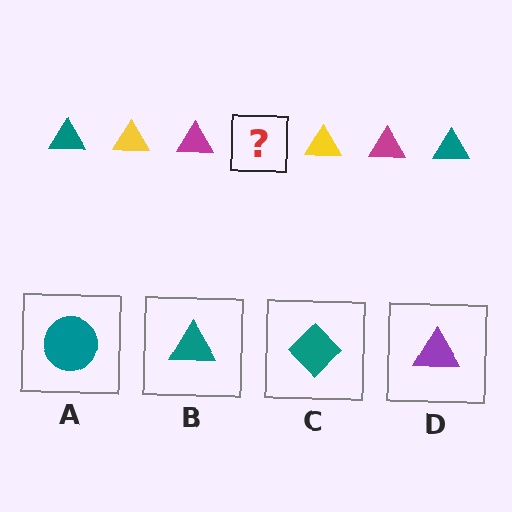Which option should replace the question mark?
Option B.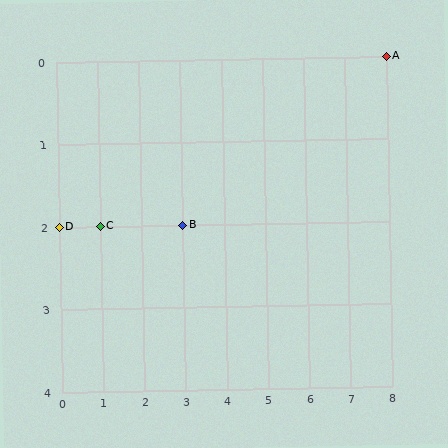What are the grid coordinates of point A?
Point A is at grid coordinates (8, 0).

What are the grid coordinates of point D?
Point D is at grid coordinates (0, 2).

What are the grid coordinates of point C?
Point C is at grid coordinates (1, 2).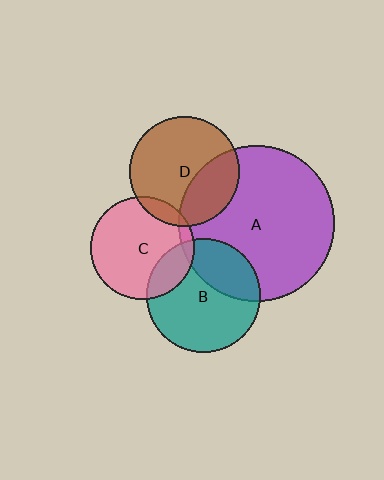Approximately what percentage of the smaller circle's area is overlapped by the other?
Approximately 10%.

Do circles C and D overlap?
Yes.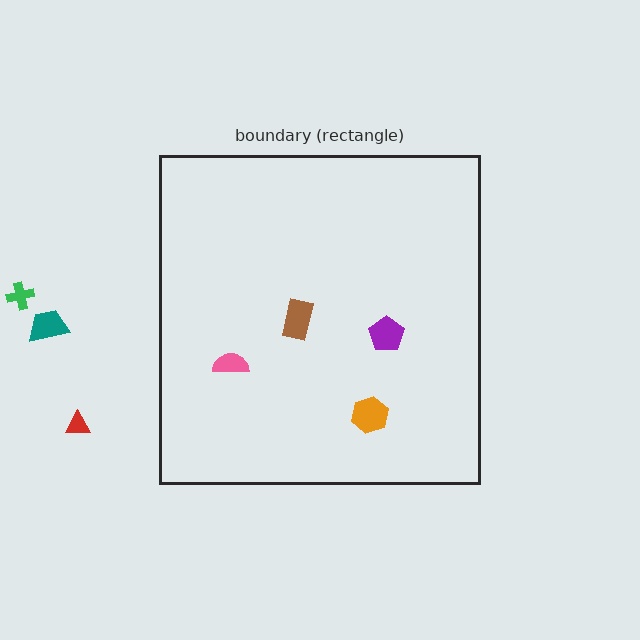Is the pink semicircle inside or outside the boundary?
Inside.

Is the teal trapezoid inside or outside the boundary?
Outside.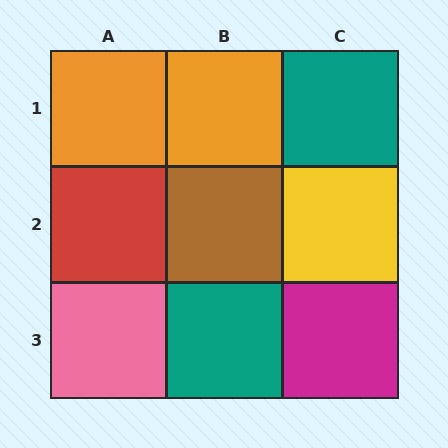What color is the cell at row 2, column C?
Yellow.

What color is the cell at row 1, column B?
Orange.